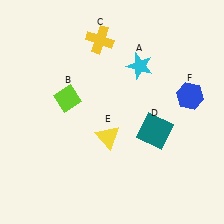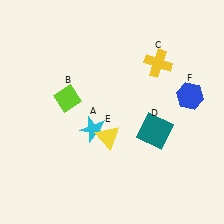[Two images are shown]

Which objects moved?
The objects that moved are: the cyan star (A), the yellow cross (C).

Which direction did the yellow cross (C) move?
The yellow cross (C) moved right.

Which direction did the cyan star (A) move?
The cyan star (A) moved down.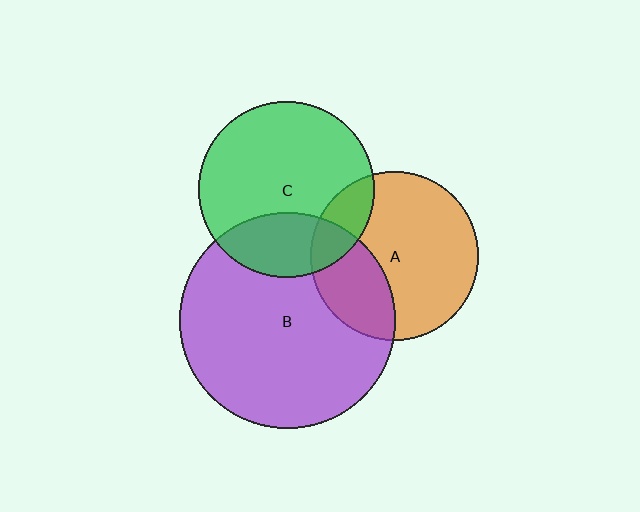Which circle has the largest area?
Circle B (purple).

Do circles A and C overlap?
Yes.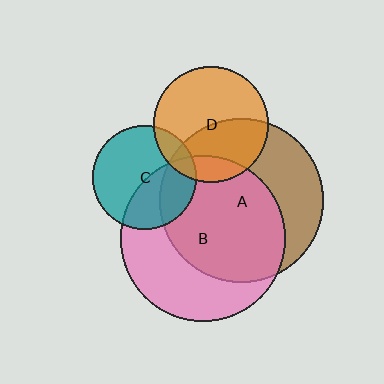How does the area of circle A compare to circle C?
Approximately 2.4 times.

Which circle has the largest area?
Circle B (pink).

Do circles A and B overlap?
Yes.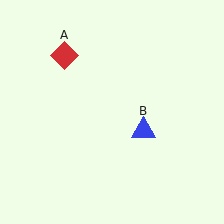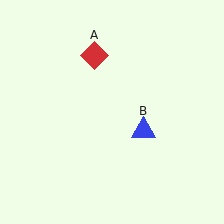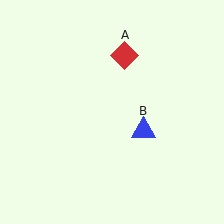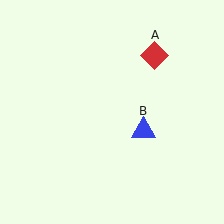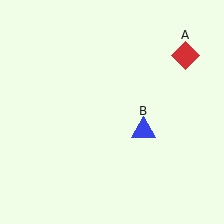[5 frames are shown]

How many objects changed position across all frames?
1 object changed position: red diamond (object A).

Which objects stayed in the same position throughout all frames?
Blue triangle (object B) remained stationary.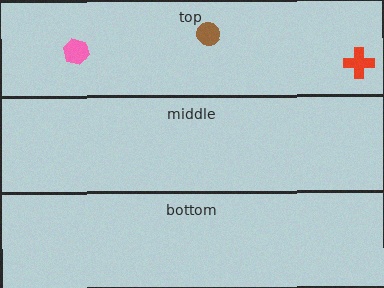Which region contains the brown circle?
The top region.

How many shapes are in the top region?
3.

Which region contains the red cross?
The top region.